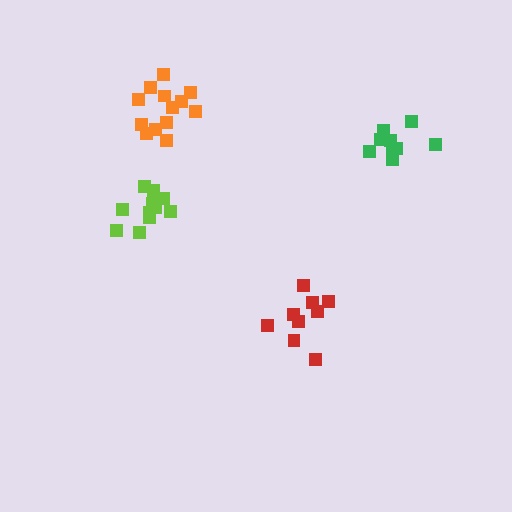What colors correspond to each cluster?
The clusters are colored: green, orange, red, lime.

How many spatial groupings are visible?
There are 4 spatial groupings.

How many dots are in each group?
Group 1: 9 dots, Group 2: 13 dots, Group 3: 9 dots, Group 4: 11 dots (42 total).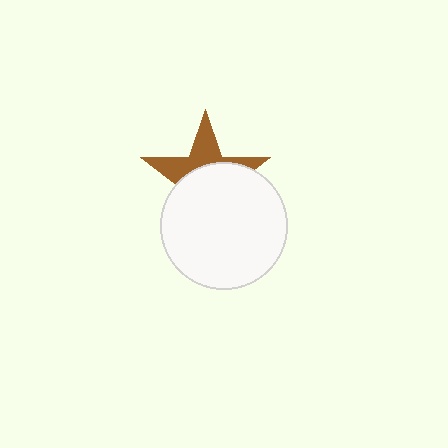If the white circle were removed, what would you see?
You would see the complete brown star.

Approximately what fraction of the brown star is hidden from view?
Roughly 61% of the brown star is hidden behind the white circle.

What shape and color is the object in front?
The object in front is a white circle.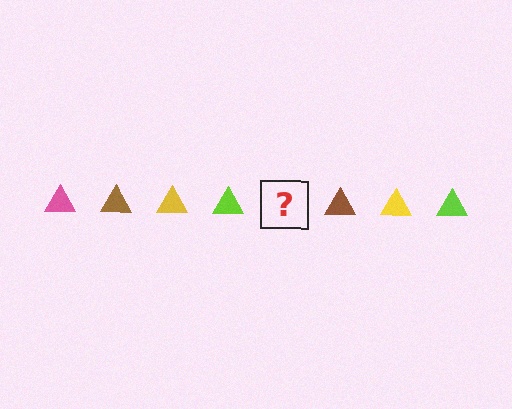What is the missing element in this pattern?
The missing element is a pink triangle.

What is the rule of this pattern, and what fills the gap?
The rule is that the pattern cycles through pink, brown, yellow, lime triangles. The gap should be filled with a pink triangle.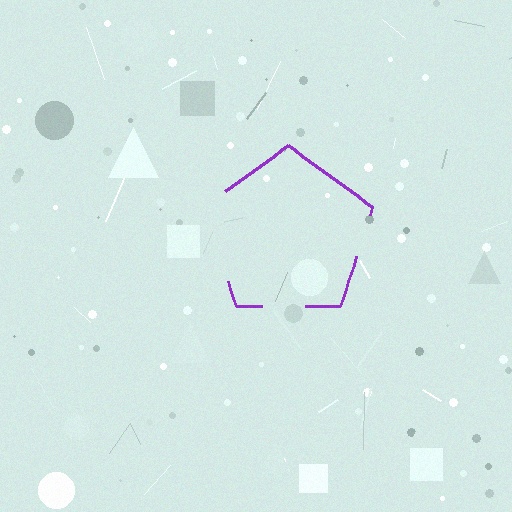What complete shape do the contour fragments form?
The contour fragments form a pentagon.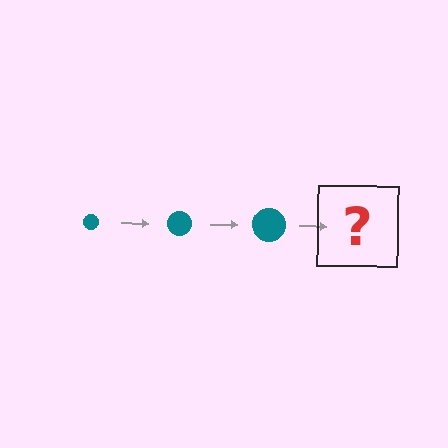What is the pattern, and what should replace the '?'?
The pattern is that the circle gets progressively larger each step. The '?' should be a teal circle, larger than the previous one.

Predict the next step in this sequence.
The next step is a teal circle, larger than the previous one.